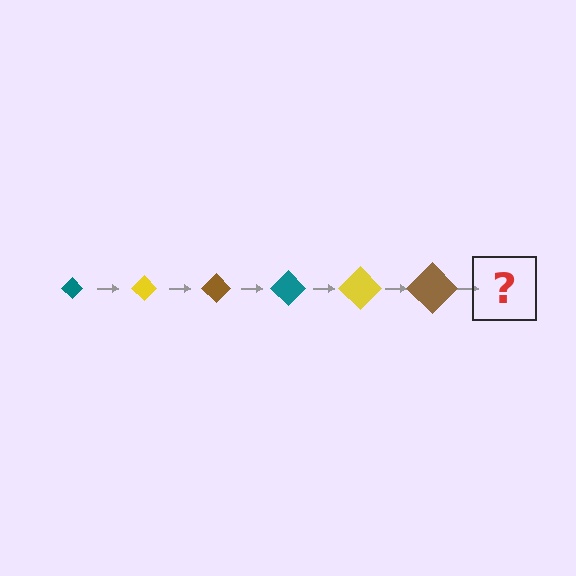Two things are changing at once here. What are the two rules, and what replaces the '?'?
The two rules are that the diamond grows larger each step and the color cycles through teal, yellow, and brown. The '?' should be a teal diamond, larger than the previous one.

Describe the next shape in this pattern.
It should be a teal diamond, larger than the previous one.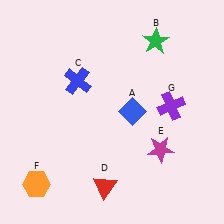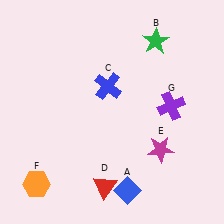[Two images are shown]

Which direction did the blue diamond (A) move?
The blue diamond (A) moved down.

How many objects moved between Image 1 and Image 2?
2 objects moved between the two images.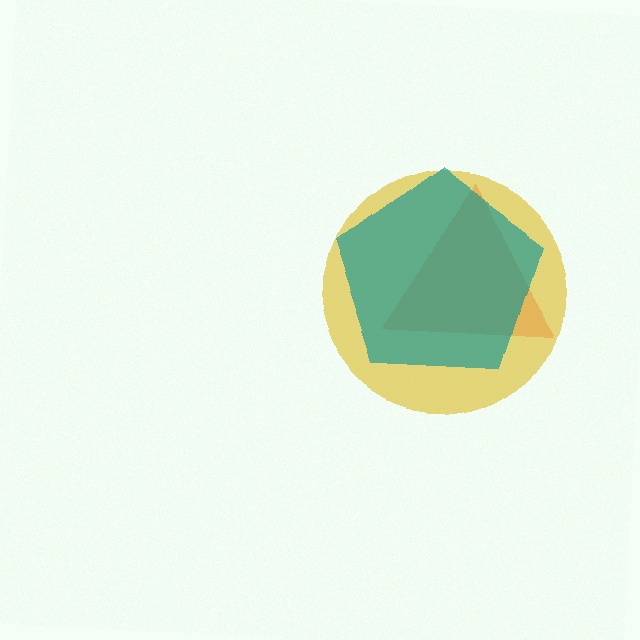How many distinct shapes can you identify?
There are 3 distinct shapes: a yellow circle, an orange triangle, a teal pentagon.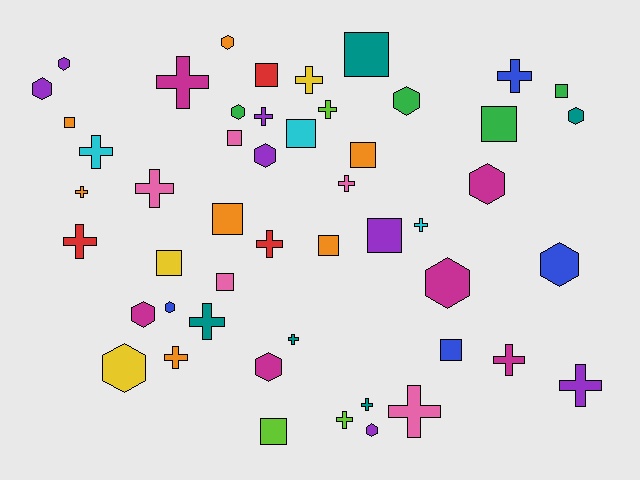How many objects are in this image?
There are 50 objects.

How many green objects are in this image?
There are 4 green objects.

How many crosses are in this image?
There are 20 crosses.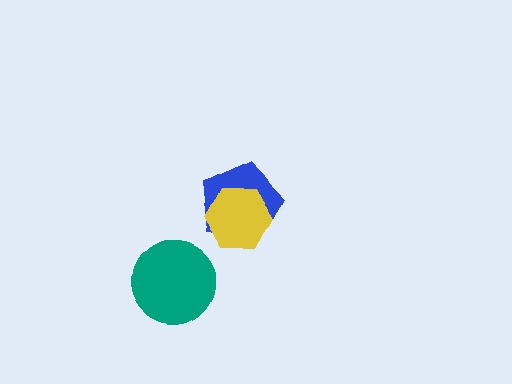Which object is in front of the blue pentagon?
The yellow hexagon is in front of the blue pentagon.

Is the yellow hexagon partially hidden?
No, no other shape covers it.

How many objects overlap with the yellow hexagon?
1 object overlaps with the yellow hexagon.